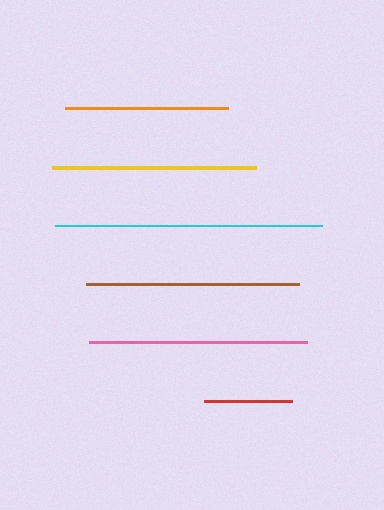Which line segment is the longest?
The cyan line is the longest at approximately 267 pixels.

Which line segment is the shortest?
The red line is the shortest at approximately 88 pixels.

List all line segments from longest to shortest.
From longest to shortest: cyan, pink, brown, yellow, orange, red.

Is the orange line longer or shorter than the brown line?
The brown line is longer than the orange line.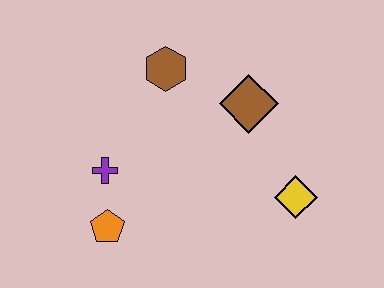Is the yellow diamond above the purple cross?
No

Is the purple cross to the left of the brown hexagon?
Yes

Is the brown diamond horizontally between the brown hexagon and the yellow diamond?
Yes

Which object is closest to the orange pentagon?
The purple cross is closest to the orange pentagon.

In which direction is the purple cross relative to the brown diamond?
The purple cross is to the left of the brown diamond.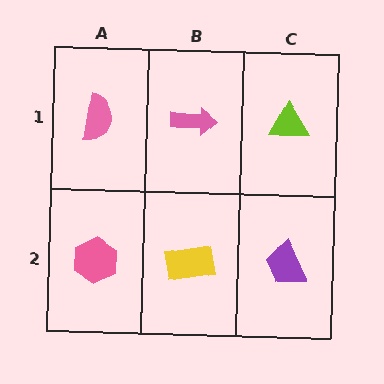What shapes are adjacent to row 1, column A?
A pink hexagon (row 2, column A), a pink arrow (row 1, column B).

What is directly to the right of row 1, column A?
A pink arrow.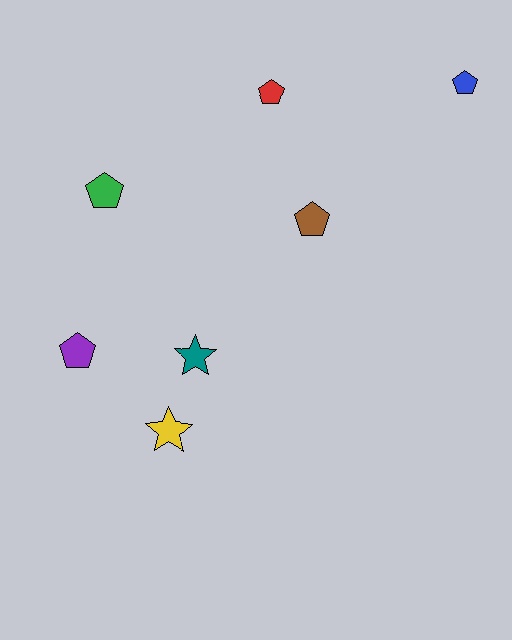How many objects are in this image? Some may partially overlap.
There are 7 objects.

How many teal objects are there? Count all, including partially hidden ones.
There is 1 teal object.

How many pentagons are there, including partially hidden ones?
There are 5 pentagons.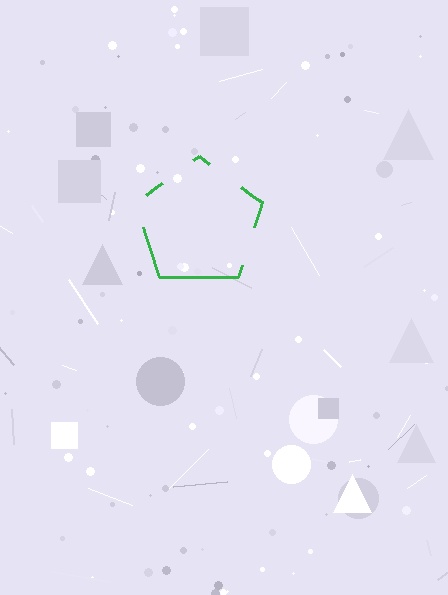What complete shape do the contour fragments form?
The contour fragments form a pentagon.